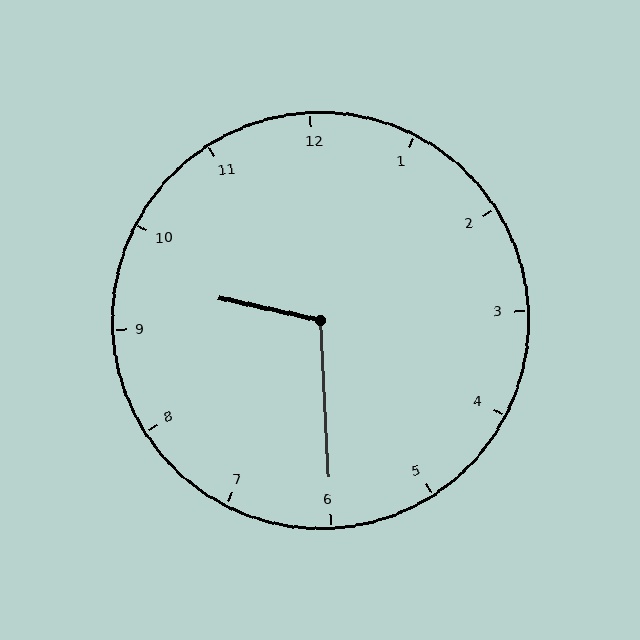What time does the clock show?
9:30.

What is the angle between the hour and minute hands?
Approximately 105 degrees.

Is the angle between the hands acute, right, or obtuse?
It is obtuse.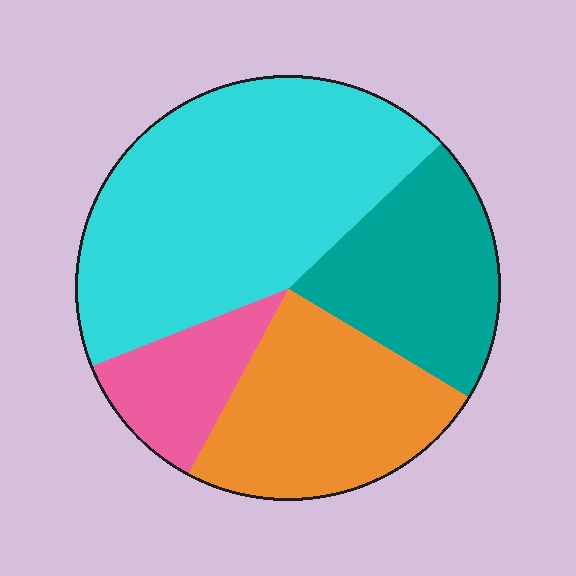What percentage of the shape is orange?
Orange covers roughly 25% of the shape.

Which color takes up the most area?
Cyan, at roughly 45%.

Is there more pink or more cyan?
Cyan.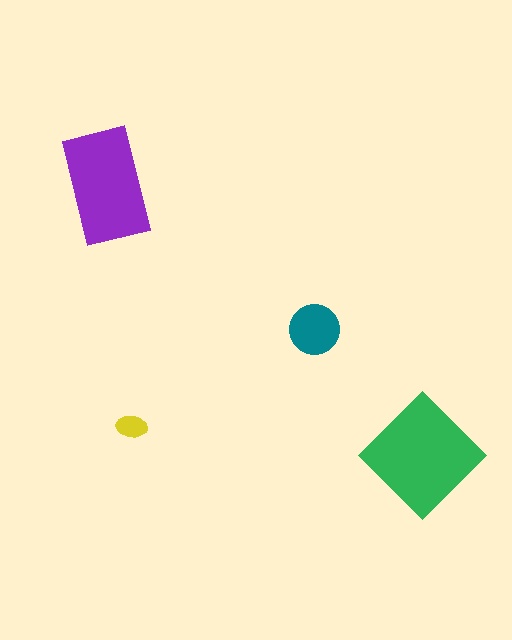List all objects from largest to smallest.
The green diamond, the purple rectangle, the teal circle, the yellow ellipse.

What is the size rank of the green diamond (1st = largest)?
1st.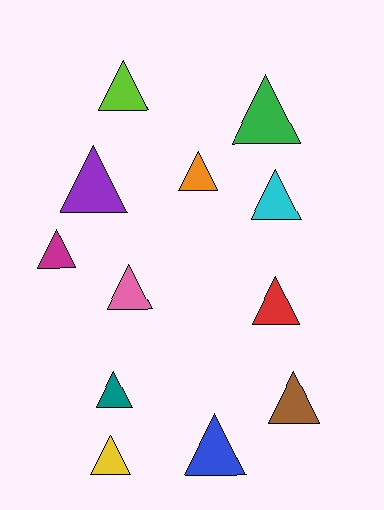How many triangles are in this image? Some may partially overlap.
There are 12 triangles.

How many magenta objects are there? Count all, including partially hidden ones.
There is 1 magenta object.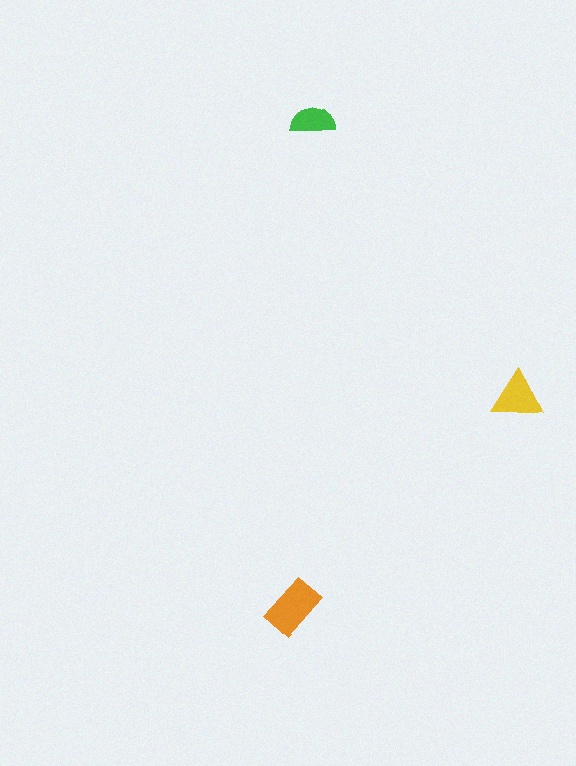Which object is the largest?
The orange rectangle.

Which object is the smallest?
The green semicircle.